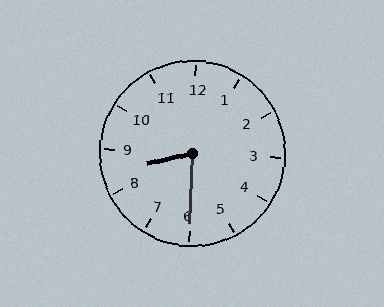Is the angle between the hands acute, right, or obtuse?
It is acute.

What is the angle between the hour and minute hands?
Approximately 75 degrees.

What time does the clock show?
8:30.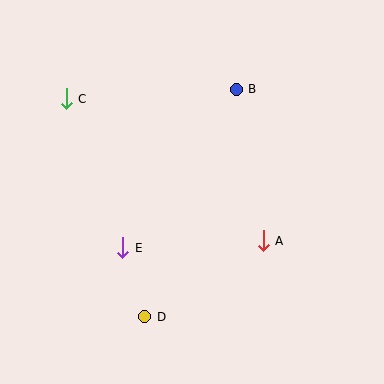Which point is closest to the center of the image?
Point A at (263, 241) is closest to the center.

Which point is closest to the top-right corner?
Point B is closest to the top-right corner.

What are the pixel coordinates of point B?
Point B is at (236, 89).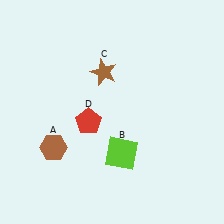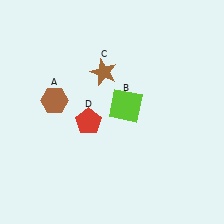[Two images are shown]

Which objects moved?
The objects that moved are: the brown hexagon (A), the lime square (B).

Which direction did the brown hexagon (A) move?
The brown hexagon (A) moved up.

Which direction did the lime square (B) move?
The lime square (B) moved up.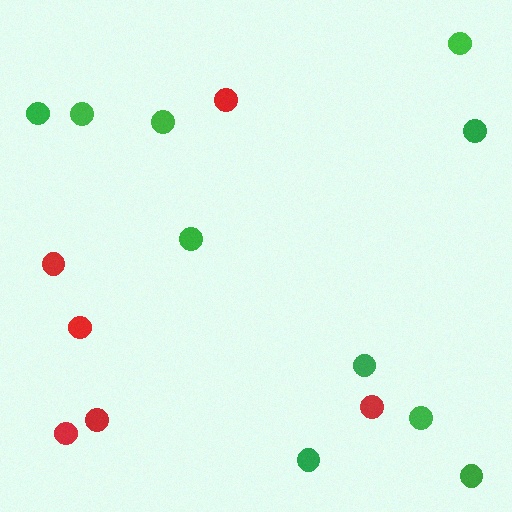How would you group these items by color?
There are 2 groups: one group of green circles (10) and one group of red circles (6).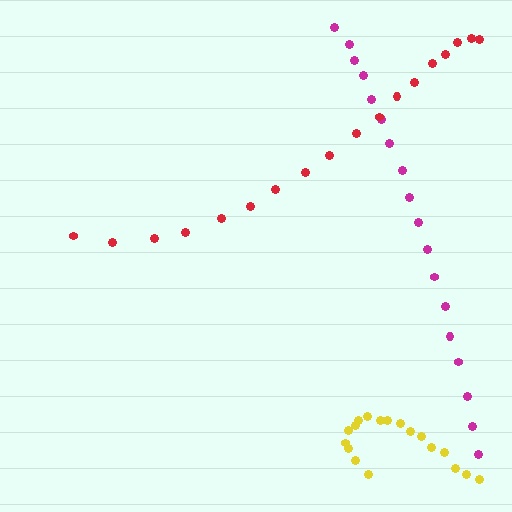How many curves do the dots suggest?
There are 3 distinct paths.